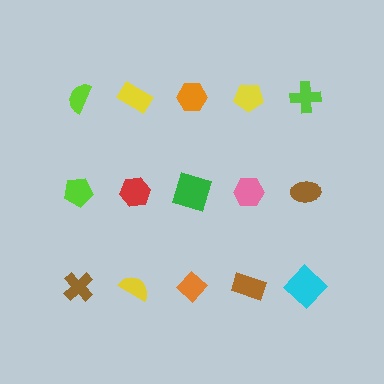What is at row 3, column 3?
An orange diamond.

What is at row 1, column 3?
An orange hexagon.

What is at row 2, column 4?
A pink hexagon.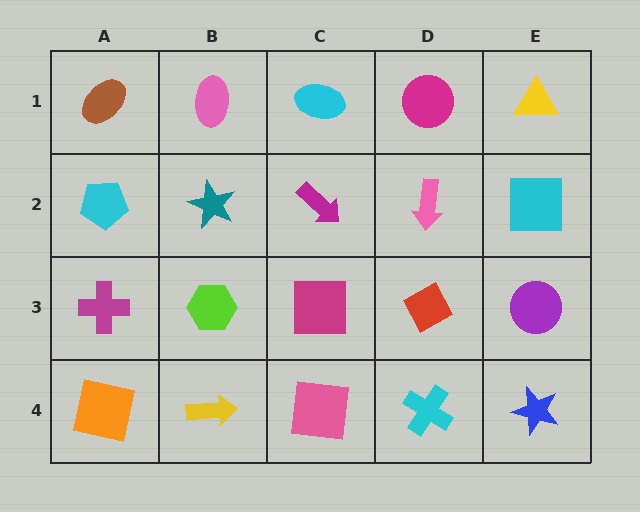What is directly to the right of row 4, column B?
A pink square.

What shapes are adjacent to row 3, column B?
A teal star (row 2, column B), a yellow arrow (row 4, column B), a magenta cross (row 3, column A), a magenta square (row 3, column C).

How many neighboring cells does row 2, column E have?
3.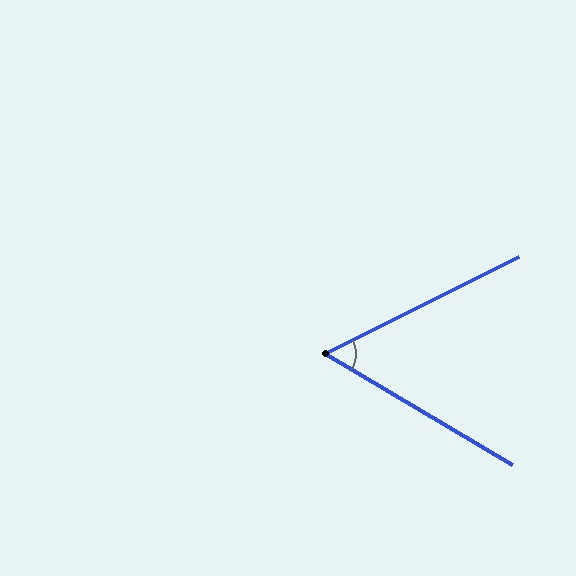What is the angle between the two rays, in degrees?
Approximately 57 degrees.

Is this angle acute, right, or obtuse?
It is acute.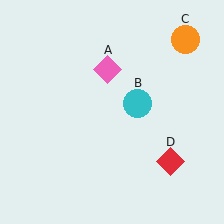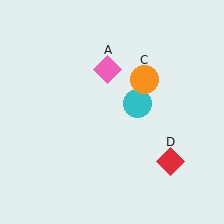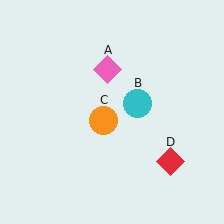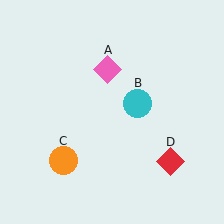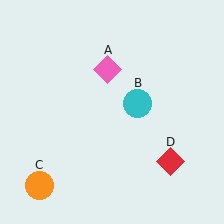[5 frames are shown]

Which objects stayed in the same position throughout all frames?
Pink diamond (object A) and cyan circle (object B) and red diamond (object D) remained stationary.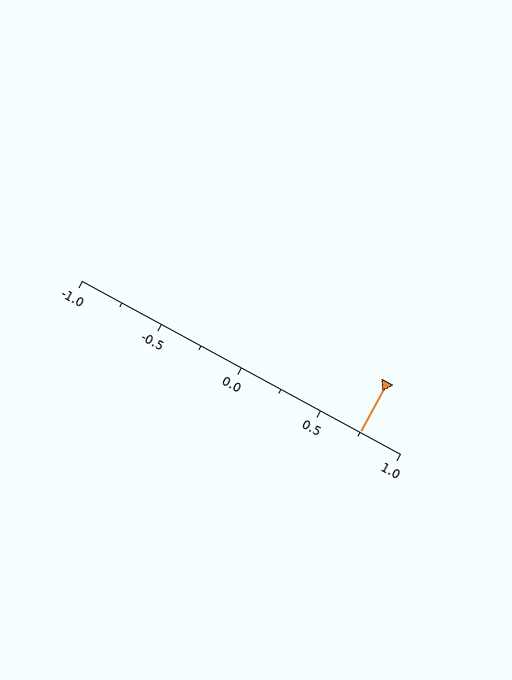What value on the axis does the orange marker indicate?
The marker indicates approximately 0.75.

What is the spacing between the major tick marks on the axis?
The major ticks are spaced 0.5 apart.